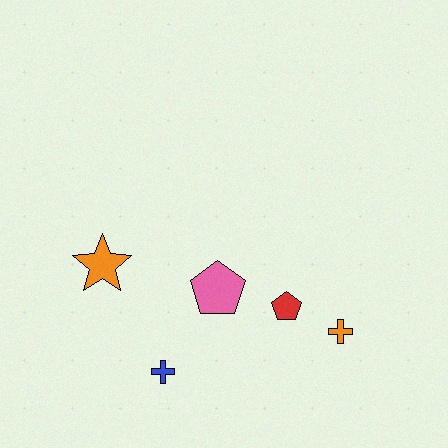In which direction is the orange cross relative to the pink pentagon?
The orange cross is to the right of the pink pentagon.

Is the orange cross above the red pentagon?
No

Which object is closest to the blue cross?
The pink pentagon is closest to the blue cross.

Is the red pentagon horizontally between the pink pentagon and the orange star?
No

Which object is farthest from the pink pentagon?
The orange cross is farthest from the pink pentagon.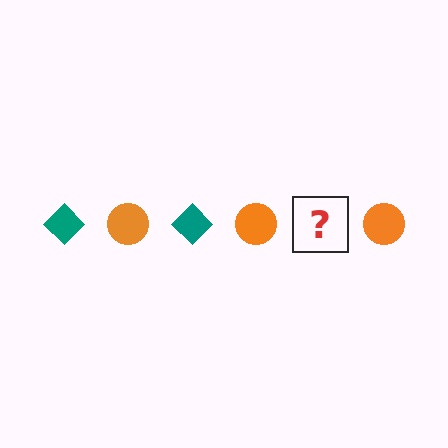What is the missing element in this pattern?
The missing element is a teal diamond.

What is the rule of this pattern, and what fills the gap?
The rule is that the pattern alternates between teal diamond and orange circle. The gap should be filled with a teal diamond.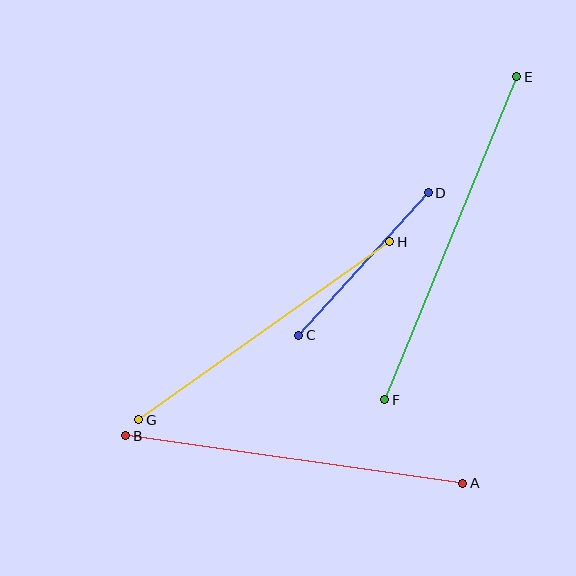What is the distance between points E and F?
The distance is approximately 349 pixels.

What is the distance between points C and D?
The distance is approximately 193 pixels.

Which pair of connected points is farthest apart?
Points E and F are farthest apart.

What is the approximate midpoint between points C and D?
The midpoint is at approximately (364, 264) pixels.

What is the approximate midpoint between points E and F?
The midpoint is at approximately (451, 238) pixels.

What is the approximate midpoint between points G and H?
The midpoint is at approximately (264, 331) pixels.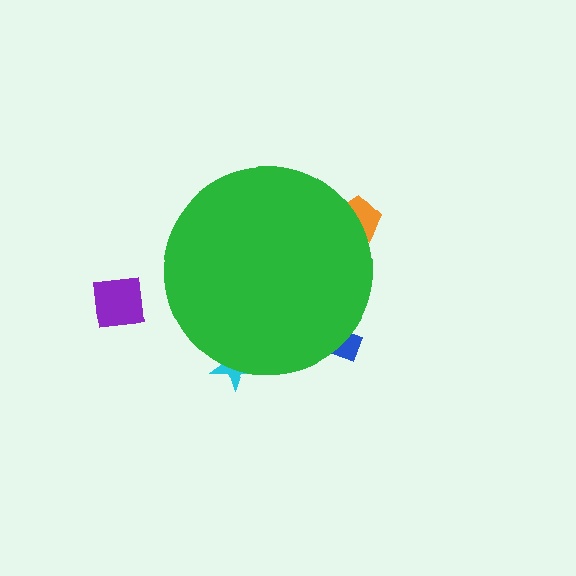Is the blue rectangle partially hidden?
Yes, the blue rectangle is partially hidden behind the green circle.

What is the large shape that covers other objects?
A green circle.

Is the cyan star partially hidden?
Yes, the cyan star is partially hidden behind the green circle.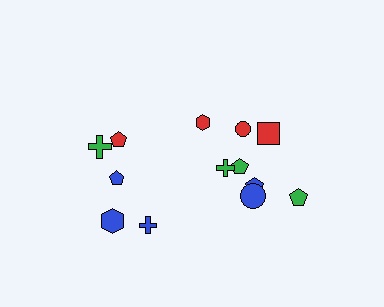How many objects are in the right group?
There are 8 objects.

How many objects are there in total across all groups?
There are 13 objects.